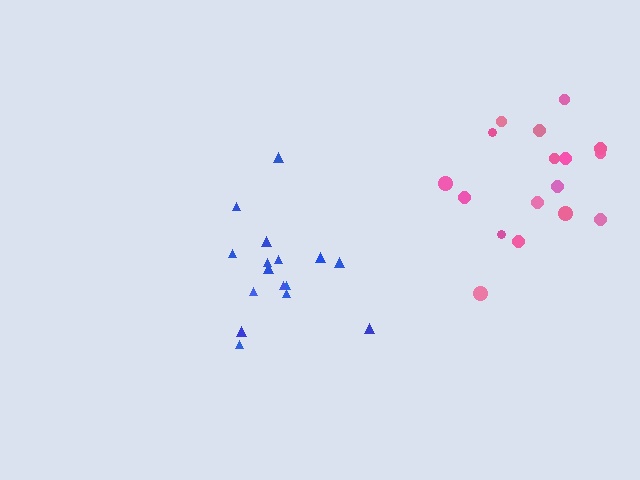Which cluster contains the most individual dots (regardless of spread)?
Pink (17).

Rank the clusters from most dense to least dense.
blue, pink.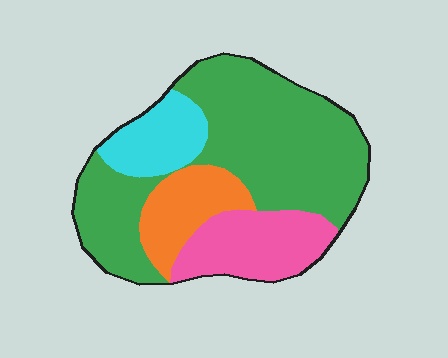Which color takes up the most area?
Green, at roughly 55%.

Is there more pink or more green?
Green.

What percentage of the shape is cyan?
Cyan covers roughly 10% of the shape.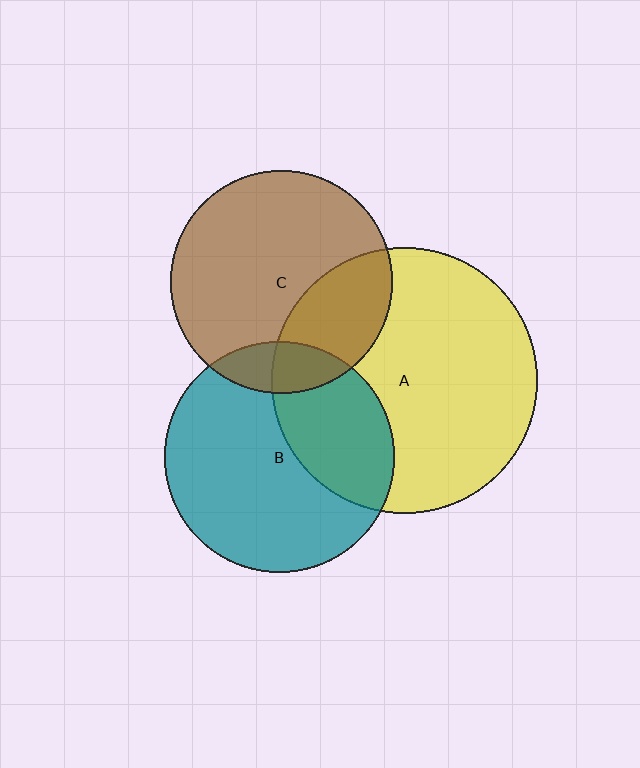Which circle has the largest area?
Circle A (yellow).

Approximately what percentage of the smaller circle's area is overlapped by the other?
Approximately 15%.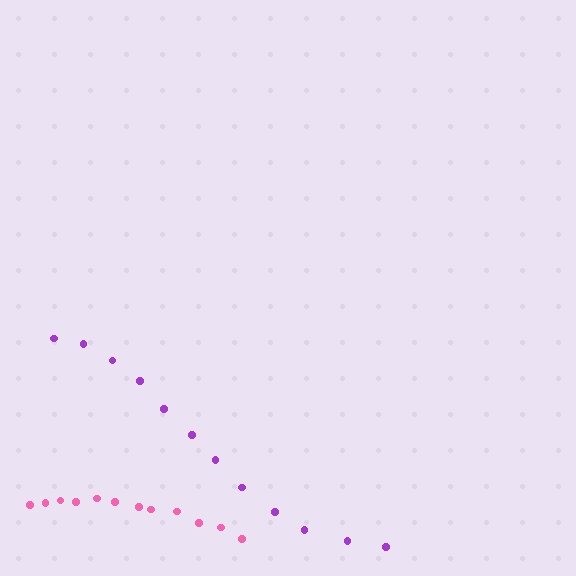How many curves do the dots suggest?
There are 2 distinct paths.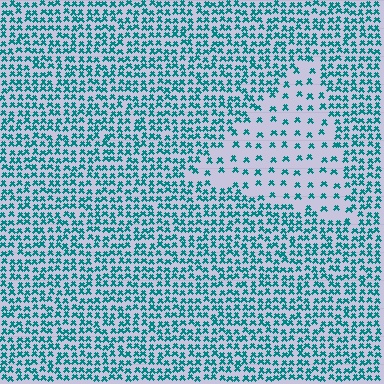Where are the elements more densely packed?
The elements are more densely packed outside the triangle boundary.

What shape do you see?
I see a triangle.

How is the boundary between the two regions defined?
The boundary is defined by a change in element density (approximately 2.7x ratio). All elements are the same color, size, and shape.